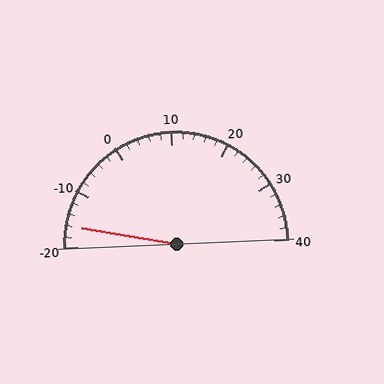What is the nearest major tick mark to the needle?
The nearest major tick mark is -20.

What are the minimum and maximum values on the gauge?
The gauge ranges from -20 to 40.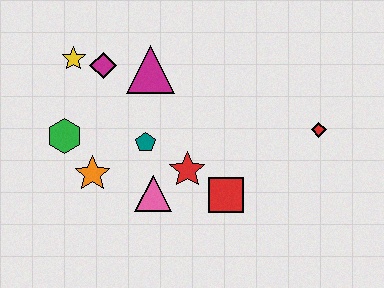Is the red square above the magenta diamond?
No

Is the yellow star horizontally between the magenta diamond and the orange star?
No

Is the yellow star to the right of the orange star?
No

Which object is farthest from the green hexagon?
The red diamond is farthest from the green hexagon.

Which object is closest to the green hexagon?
The orange star is closest to the green hexagon.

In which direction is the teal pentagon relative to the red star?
The teal pentagon is to the left of the red star.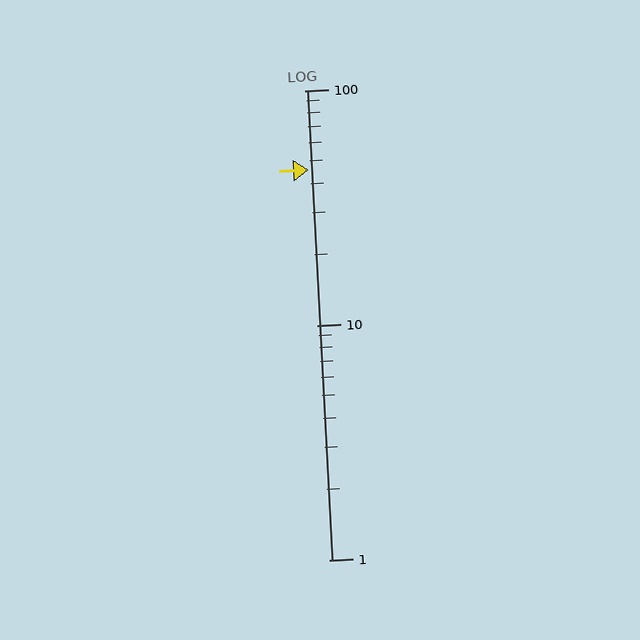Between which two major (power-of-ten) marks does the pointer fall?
The pointer is between 10 and 100.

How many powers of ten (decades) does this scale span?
The scale spans 2 decades, from 1 to 100.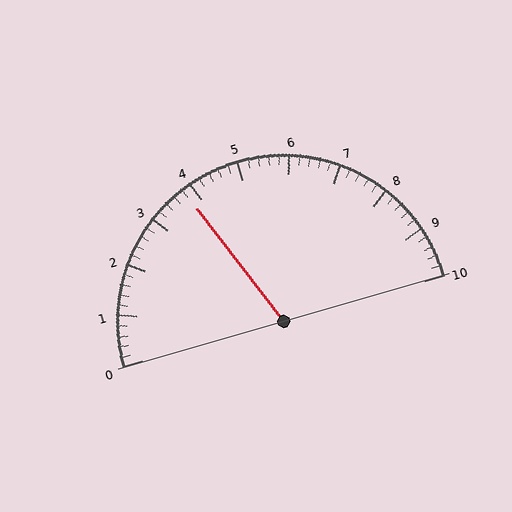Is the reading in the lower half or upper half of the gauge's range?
The reading is in the lower half of the range (0 to 10).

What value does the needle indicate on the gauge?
The needle indicates approximately 3.8.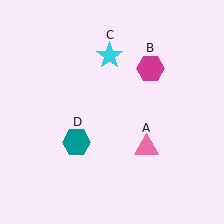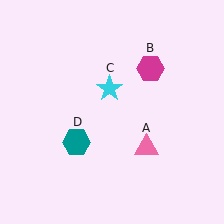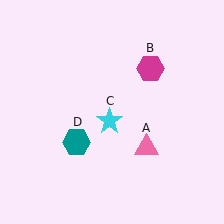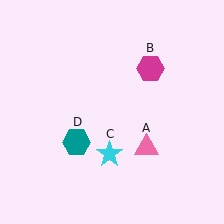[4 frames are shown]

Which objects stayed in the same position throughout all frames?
Pink triangle (object A) and magenta hexagon (object B) and teal hexagon (object D) remained stationary.